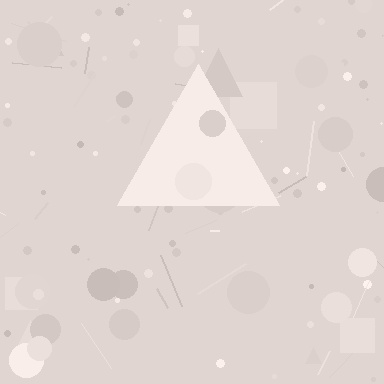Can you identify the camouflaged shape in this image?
The camouflaged shape is a triangle.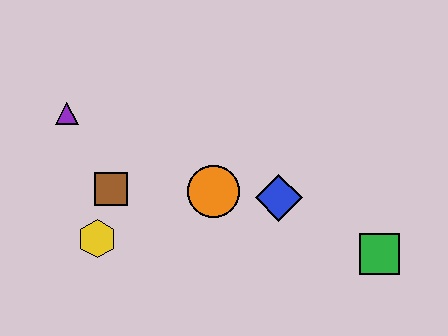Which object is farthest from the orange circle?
The green square is farthest from the orange circle.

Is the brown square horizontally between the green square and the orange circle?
No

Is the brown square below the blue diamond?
No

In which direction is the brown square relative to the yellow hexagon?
The brown square is above the yellow hexagon.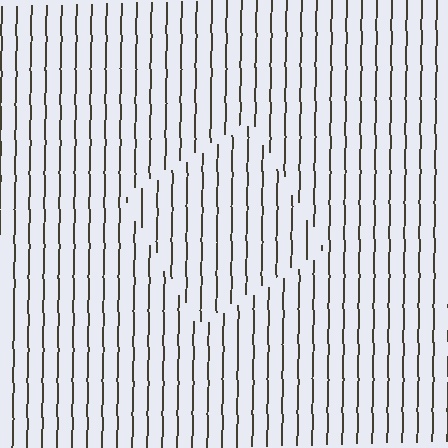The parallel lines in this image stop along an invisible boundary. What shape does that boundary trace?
An illusory square. The interior of the shape contains the same grating, shifted by half a period — the contour is defined by the phase discontinuity where line-ends from the inner and outer gratings abut.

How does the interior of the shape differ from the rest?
The interior of the shape contains the same grating, shifted by half a period — the contour is defined by the phase discontinuity where line-ends from the inner and outer gratings abut.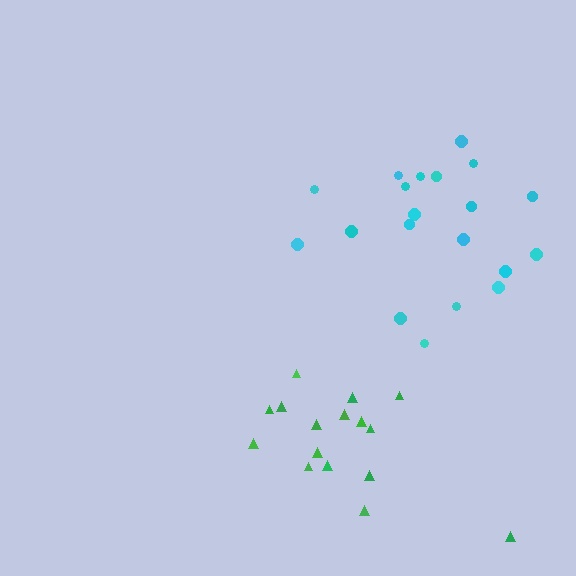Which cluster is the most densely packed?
Cyan.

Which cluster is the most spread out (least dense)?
Green.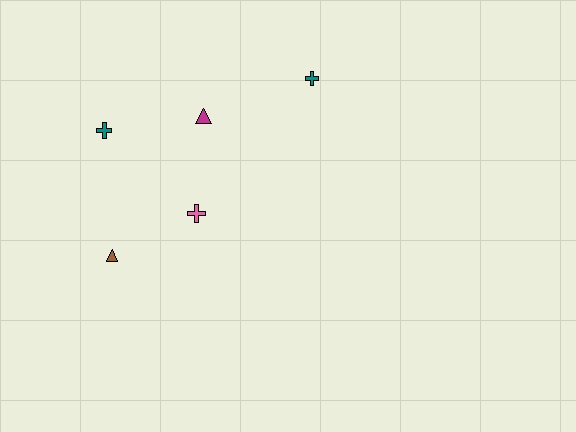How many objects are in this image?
There are 5 objects.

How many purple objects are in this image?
There are no purple objects.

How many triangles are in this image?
There are 2 triangles.